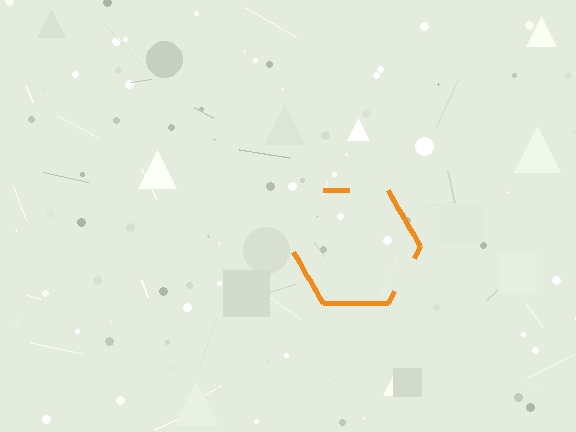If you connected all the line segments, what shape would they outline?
They would outline a hexagon.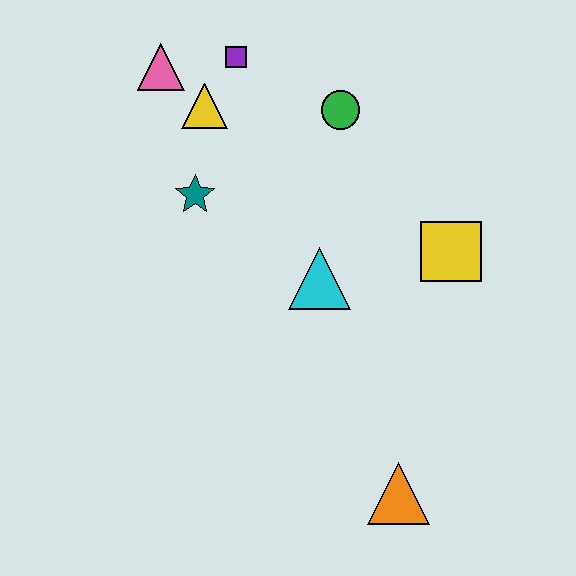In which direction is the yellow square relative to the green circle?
The yellow square is below the green circle.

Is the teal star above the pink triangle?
No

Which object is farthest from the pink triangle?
The orange triangle is farthest from the pink triangle.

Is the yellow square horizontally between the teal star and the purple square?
No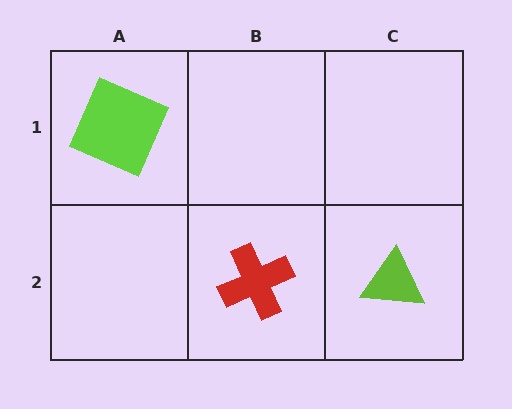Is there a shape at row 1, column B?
No, that cell is empty.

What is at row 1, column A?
A lime square.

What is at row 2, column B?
A red cross.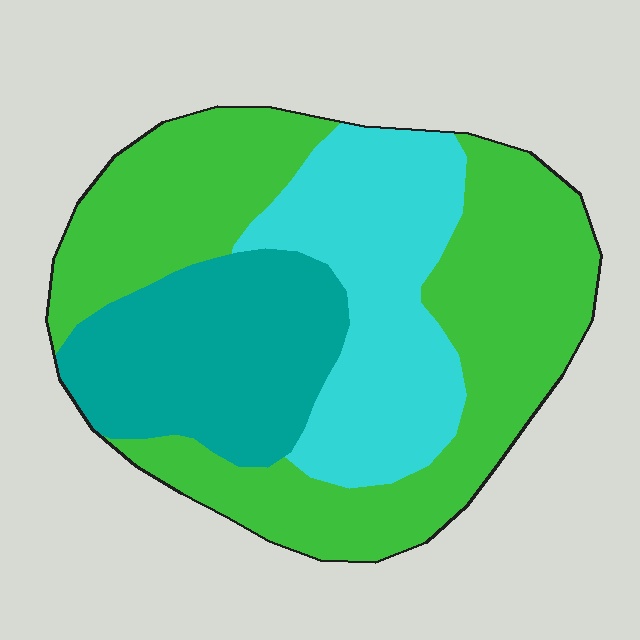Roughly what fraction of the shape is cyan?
Cyan covers roughly 25% of the shape.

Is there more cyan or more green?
Green.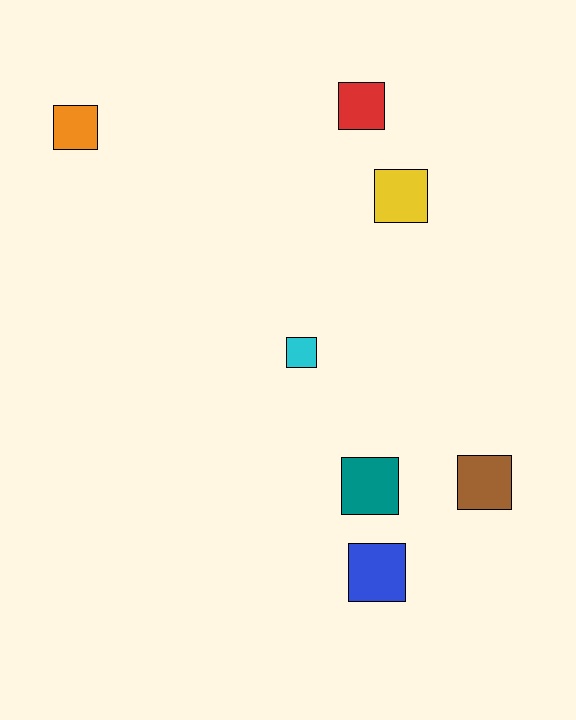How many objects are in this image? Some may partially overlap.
There are 7 objects.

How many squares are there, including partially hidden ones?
There are 7 squares.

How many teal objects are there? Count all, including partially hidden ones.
There is 1 teal object.